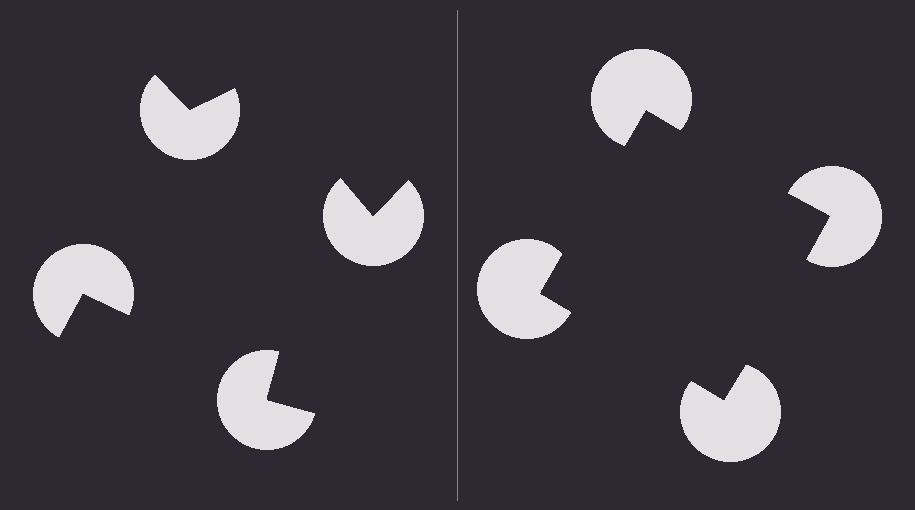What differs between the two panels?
The pac-man discs are positioned identically on both sides; only the wedge orientations differ. On the right they align to a square; on the left they are misaligned.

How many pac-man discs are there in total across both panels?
8 — 4 on each side.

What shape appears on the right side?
An illusory square.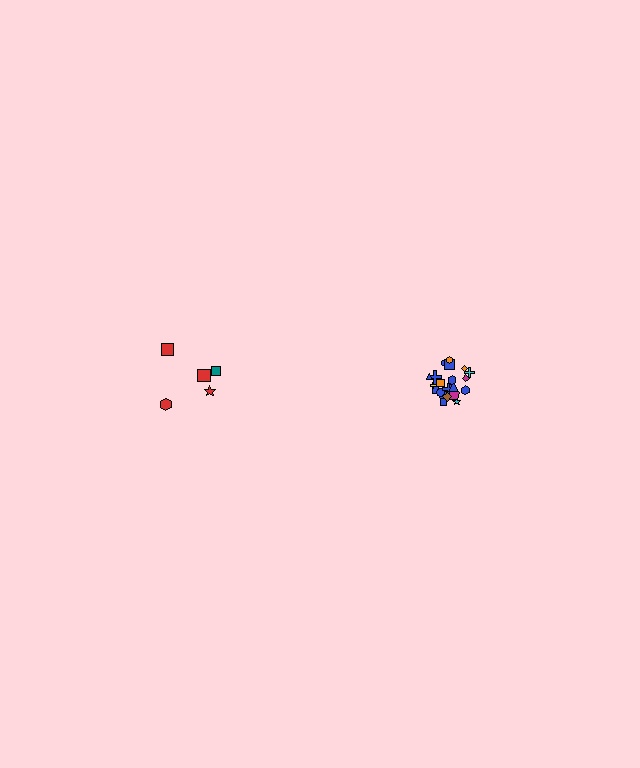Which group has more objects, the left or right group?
The right group.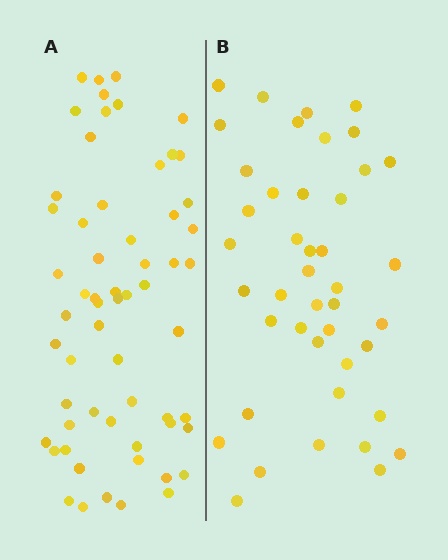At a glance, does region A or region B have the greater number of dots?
Region A (the left region) has more dots.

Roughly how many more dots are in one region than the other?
Region A has approximately 15 more dots than region B.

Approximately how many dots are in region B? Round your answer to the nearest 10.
About 40 dots. (The exact count is 43, which rounds to 40.)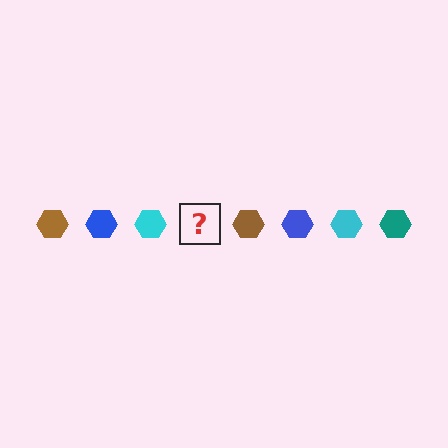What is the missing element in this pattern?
The missing element is a teal hexagon.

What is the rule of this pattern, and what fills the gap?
The rule is that the pattern cycles through brown, blue, cyan, teal hexagons. The gap should be filled with a teal hexagon.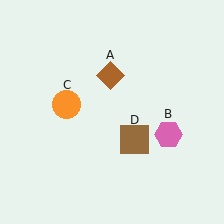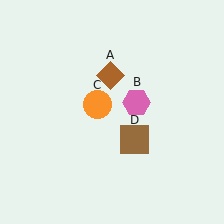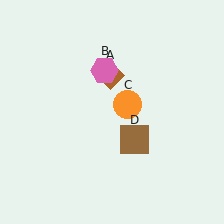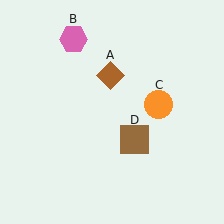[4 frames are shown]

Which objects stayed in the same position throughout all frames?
Brown diamond (object A) and brown square (object D) remained stationary.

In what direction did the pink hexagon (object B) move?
The pink hexagon (object B) moved up and to the left.